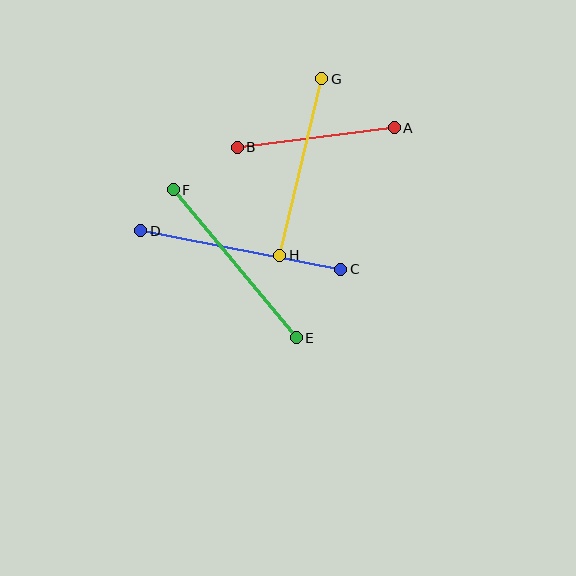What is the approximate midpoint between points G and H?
The midpoint is at approximately (301, 167) pixels.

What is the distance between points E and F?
The distance is approximately 193 pixels.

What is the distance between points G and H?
The distance is approximately 181 pixels.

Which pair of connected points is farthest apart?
Points C and D are farthest apart.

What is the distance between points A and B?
The distance is approximately 158 pixels.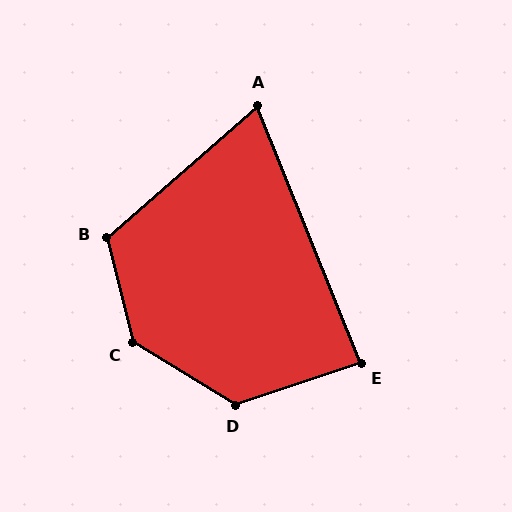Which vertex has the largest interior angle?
C, at approximately 135 degrees.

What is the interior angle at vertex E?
Approximately 86 degrees (approximately right).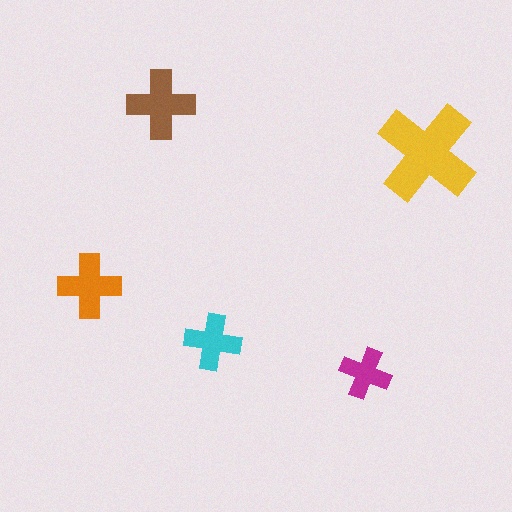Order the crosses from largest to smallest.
the yellow one, the brown one, the orange one, the cyan one, the magenta one.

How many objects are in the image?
There are 5 objects in the image.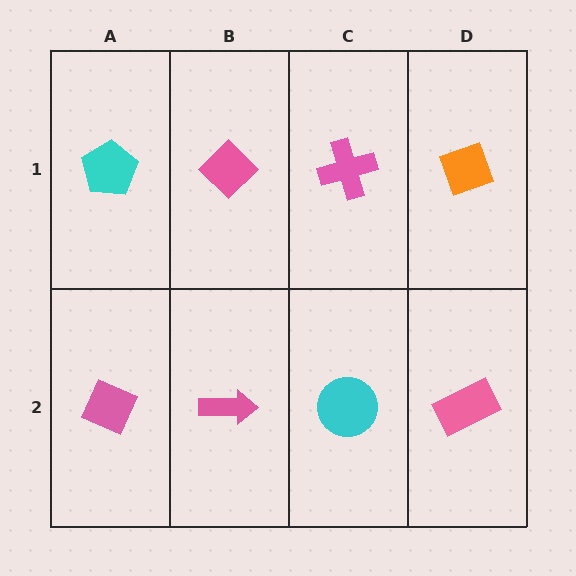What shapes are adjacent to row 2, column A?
A cyan pentagon (row 1, column A), a pink arrow (row 2, column B).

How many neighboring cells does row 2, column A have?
2.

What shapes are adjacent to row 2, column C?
A pink cross (row 1, column C), a pink arrow (row 2, column B), a pink rectangle (row 2, column D).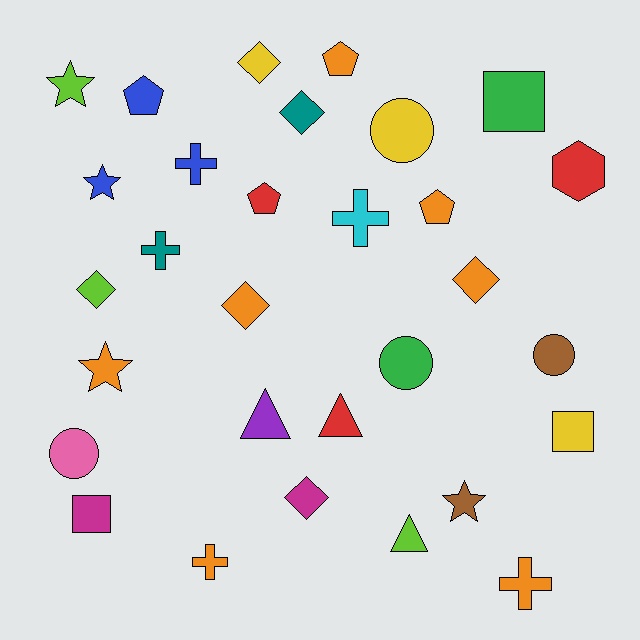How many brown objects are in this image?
There are 2 brown objects.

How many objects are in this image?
There are 30 objects.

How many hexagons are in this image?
There is 1 hexagon.